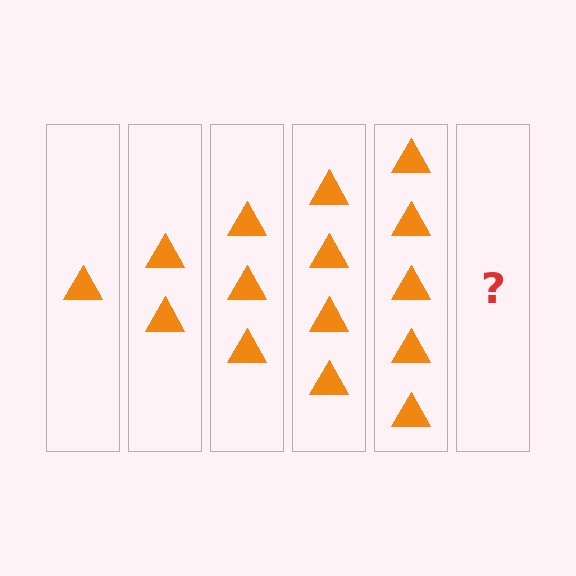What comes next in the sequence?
The next element should be 6 triangles.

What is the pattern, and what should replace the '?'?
The pattern is that each step adds one more triangle. The '?' should be 6 triangles.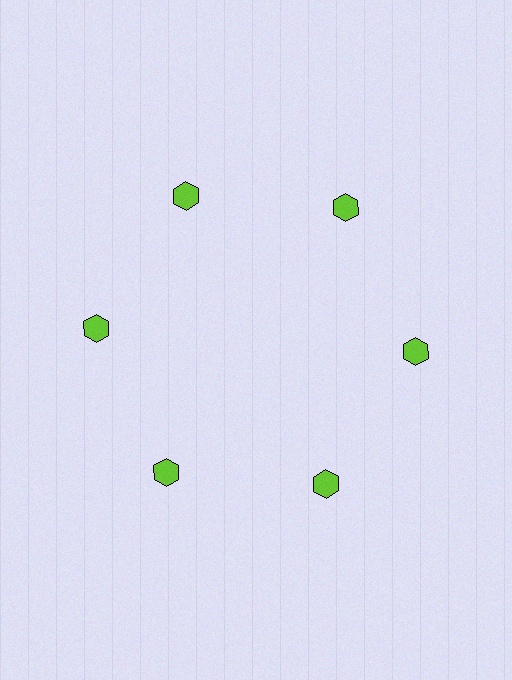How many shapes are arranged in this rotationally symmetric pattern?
There are 6 shapes, arranged in 6 groups of 1.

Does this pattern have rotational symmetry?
Yes, this pattern has 6-fold rotational symmetry. It looks the same after rotating 60 degrees around the center.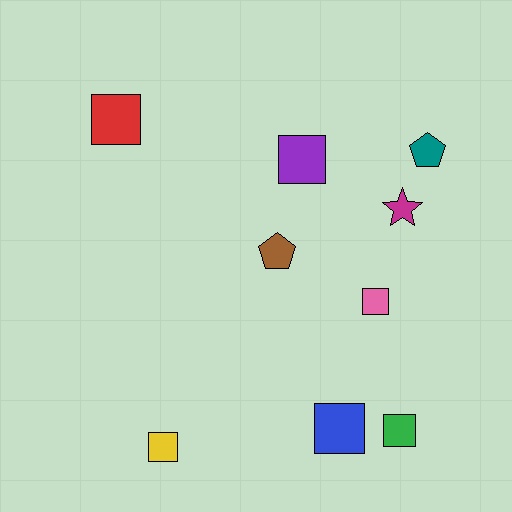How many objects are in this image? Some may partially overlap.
There are 9 objects.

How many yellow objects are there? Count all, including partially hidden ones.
There is 1 yellow object.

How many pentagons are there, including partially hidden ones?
There are 2 pentagons.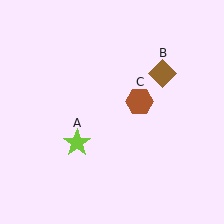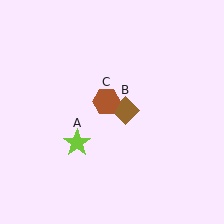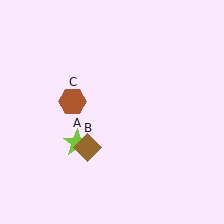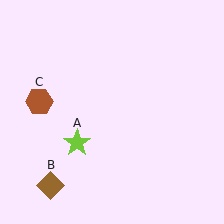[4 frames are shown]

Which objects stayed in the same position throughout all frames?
Lime star (object A) remained stationary.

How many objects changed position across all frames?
2 objects changed position: brown diamond (object B), brown hexagon (object C).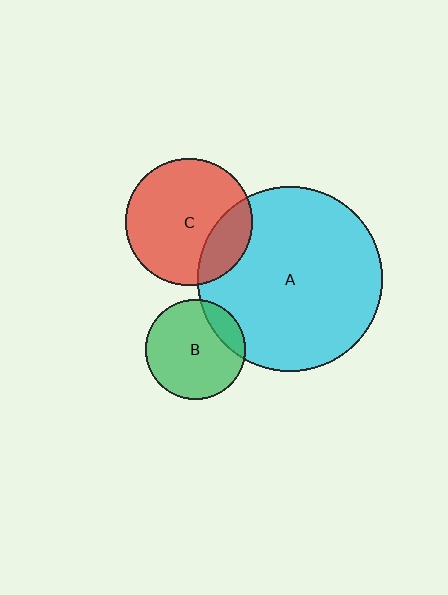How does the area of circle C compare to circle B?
Approximately 1.6 times.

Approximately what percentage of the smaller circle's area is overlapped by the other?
Approximately 20%.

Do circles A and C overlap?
Yes.